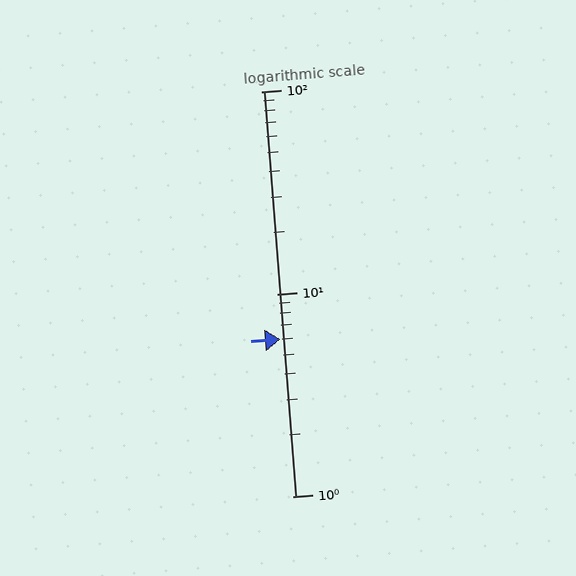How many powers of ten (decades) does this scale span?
The scale spans 2 decades, from 1 to 100.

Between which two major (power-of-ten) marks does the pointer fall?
The pointer is between 1 and 10.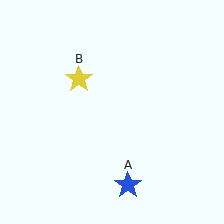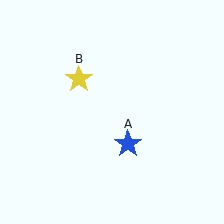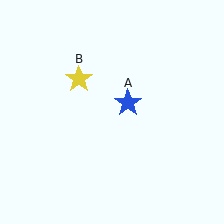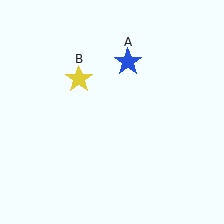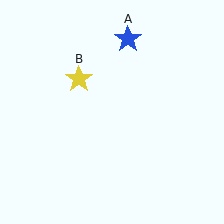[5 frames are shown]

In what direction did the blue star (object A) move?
The blue star (object A) moved up.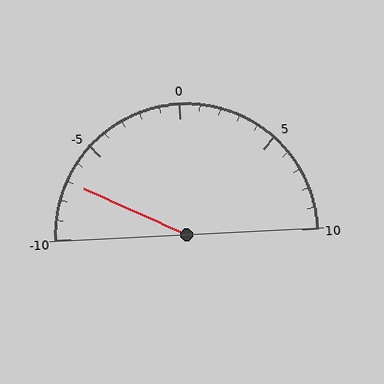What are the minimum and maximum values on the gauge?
The gauge ranges from -10 to 10.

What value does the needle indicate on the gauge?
The needle indicates approximately -7.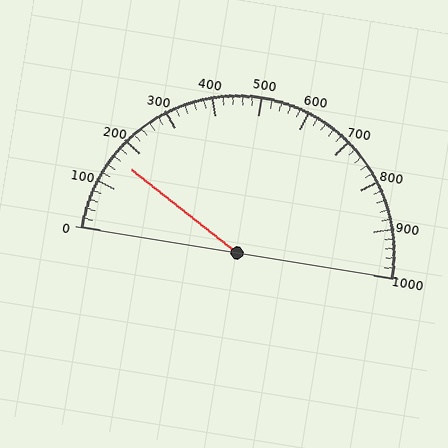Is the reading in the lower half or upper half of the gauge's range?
The reading is in the lower half of the range (0 to 1000).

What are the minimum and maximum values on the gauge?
The gauge ranges from 0 to 1000.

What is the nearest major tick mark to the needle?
The nearest major tick mark is 200.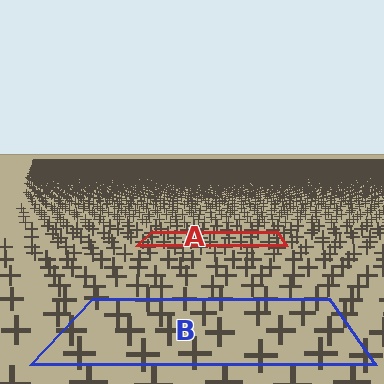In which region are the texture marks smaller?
The texture marks are smaller in region A, because it is farther away.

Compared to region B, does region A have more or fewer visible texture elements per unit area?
Region A has more texture elements per unit area — they are packed more densely because it is farther away.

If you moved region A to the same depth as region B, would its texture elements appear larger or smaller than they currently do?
They would appear larger. At a closer depth, the same texture elements are projected at a bigger on-screen size.